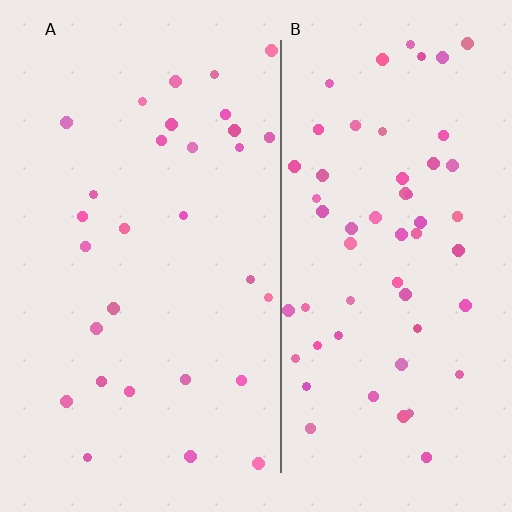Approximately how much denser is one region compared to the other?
Approximately 2.0× — region B over region A.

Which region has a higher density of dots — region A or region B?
B (the right).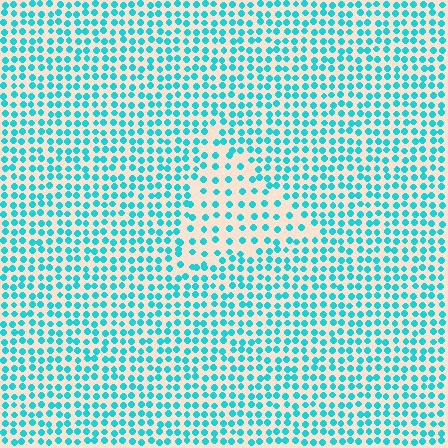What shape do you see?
I see a triangle.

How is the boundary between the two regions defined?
The boundary is defined by a change in element density (approximately 1.8x ratio). All elements are the same color, size, and shape.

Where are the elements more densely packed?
The elements are more densely packed outside the triangle boundary.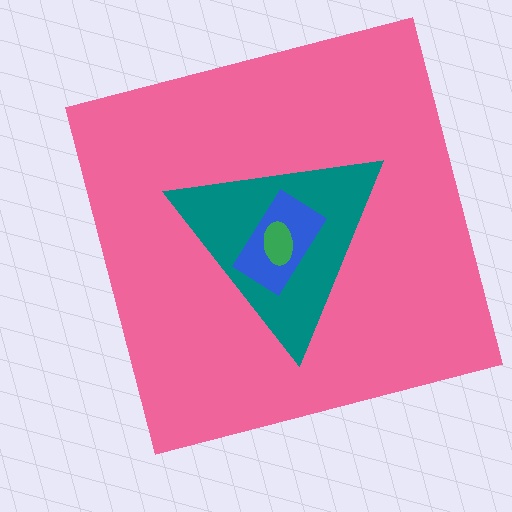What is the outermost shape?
The pink square.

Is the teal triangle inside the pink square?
Yes.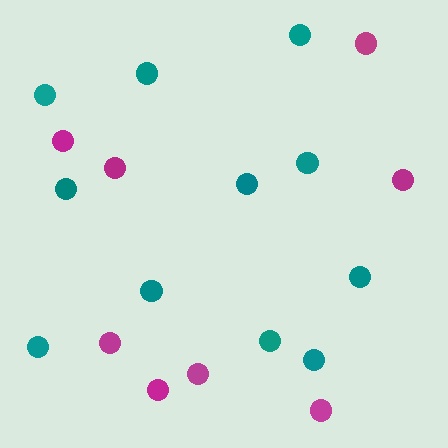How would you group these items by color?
There are 2 groups: one group of magenta circles (8) and one group of teal circles (11).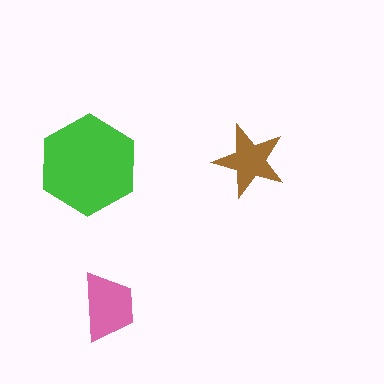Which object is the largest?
The green hexagon.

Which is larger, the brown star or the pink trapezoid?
The pink trapezoid.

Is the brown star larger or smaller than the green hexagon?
Smaller.